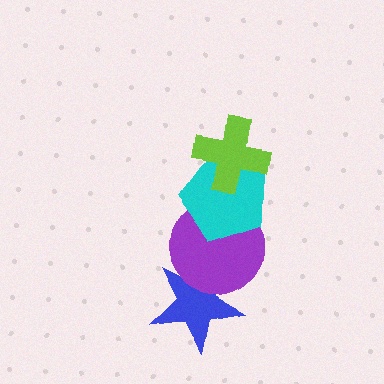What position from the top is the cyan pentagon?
The cyan pentagon is 2nd from the top.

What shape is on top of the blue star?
The purple circle is on top of the blue star.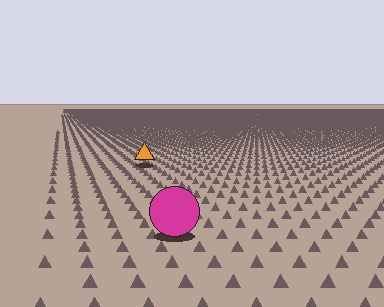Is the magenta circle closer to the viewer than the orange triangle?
Yes. The magenta circle is closer — you can tell from the texture gradient: the ground texture is coarser near it.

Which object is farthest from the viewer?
The orange triangle is farthest from the viewer. It appears smaller and the ground texture around it is denser.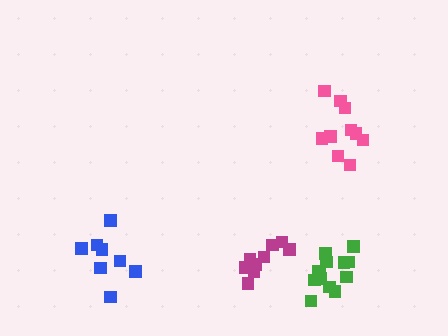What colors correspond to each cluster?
The clusters are colored: magenta, pink, green, blue.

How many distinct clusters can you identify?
There are 4 distinct clusters.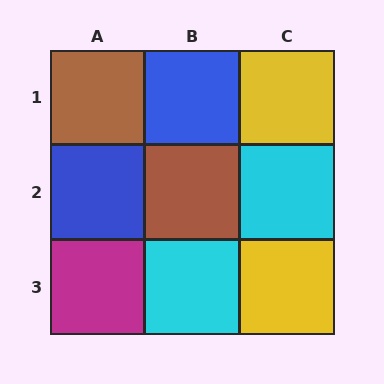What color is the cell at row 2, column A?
Blue.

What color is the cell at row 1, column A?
Brown.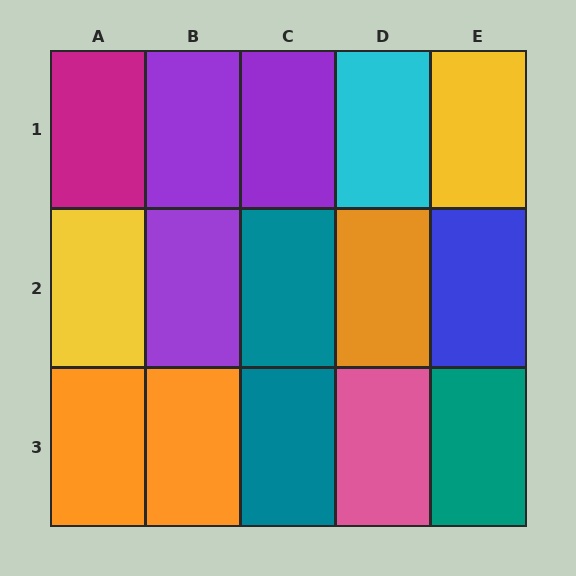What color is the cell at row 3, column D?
Pink.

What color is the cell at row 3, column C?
Teal.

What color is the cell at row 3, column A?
Orange.